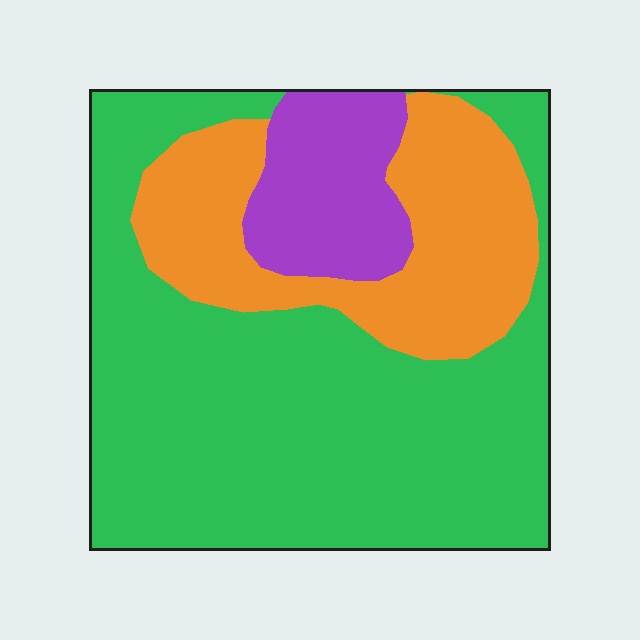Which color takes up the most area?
Green, at roughly 60%.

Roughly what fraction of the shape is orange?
Orange takes up between a sixth and a third of the shape.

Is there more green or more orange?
Green.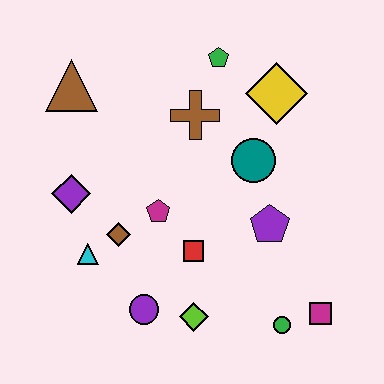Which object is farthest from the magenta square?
The brown triangle is farthest from the magenta square.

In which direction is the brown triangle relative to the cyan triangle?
The brown triangle is above the cyan triangle.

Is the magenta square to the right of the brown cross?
Yes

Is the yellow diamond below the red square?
No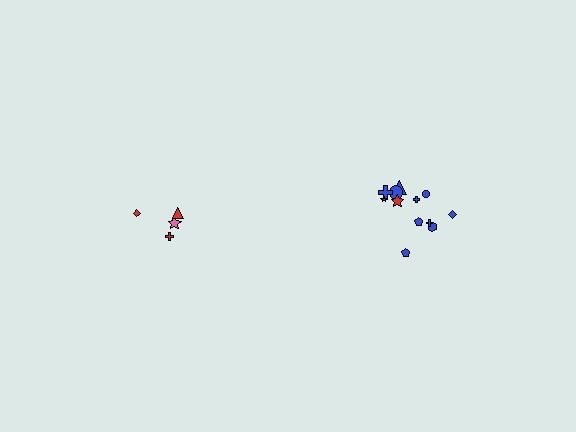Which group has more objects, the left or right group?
The right group.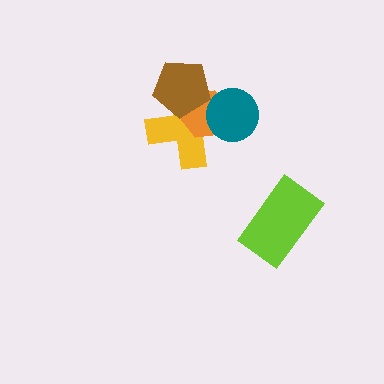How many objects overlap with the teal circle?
2 objects overlap with the teal circle.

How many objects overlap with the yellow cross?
3 objects overlap with the yellow cross.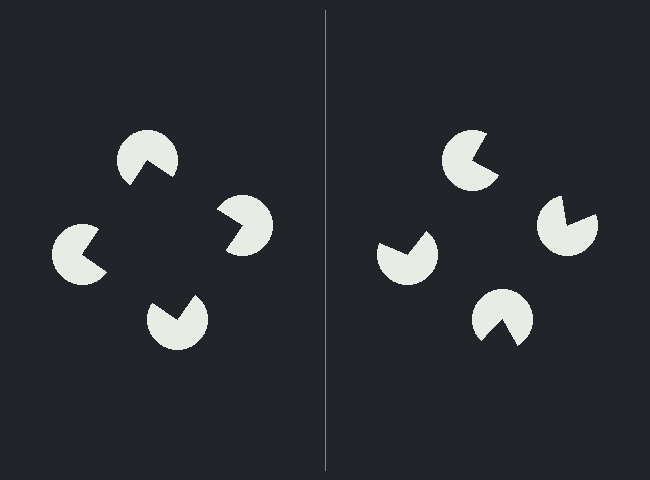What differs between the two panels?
The pac-man discs are positioned identically on both sides; only the wedge orientations differ. On the left they align to a square; on the right they are misaligned.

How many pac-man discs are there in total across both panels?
8 — 4 on each side.